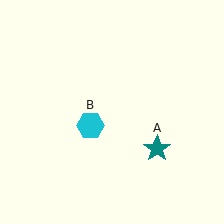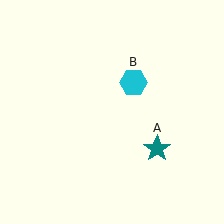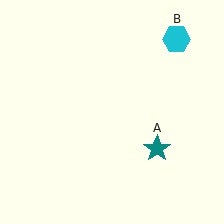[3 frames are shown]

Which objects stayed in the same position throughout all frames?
Teal star (object A) remained stationary.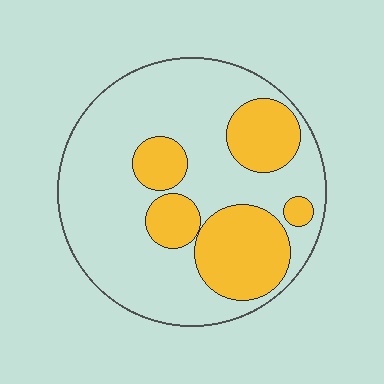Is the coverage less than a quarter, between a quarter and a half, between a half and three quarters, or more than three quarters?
Between a quarter and a half.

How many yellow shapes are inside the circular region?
5.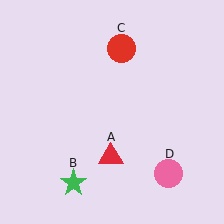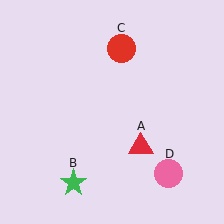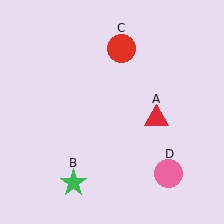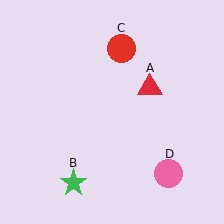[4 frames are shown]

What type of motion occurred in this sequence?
The red triangle (object A) rotated counterclockwise around the center of the scene.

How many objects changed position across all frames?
1 object changed position: red triangle (object A).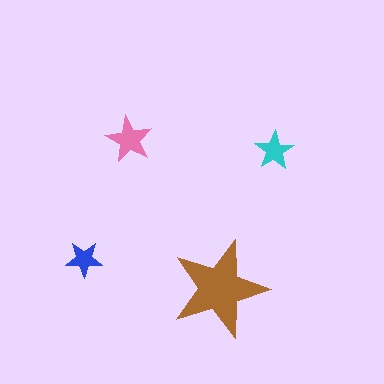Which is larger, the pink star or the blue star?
The pink one.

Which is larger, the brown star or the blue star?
The brown one.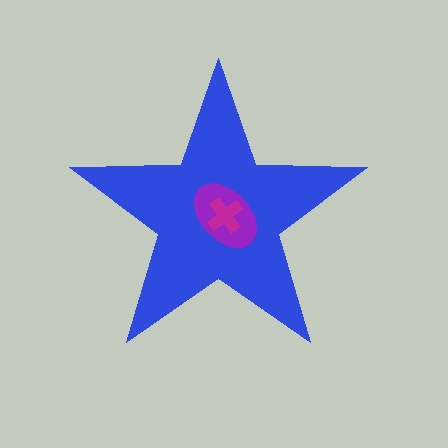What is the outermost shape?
The blue star.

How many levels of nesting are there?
3.